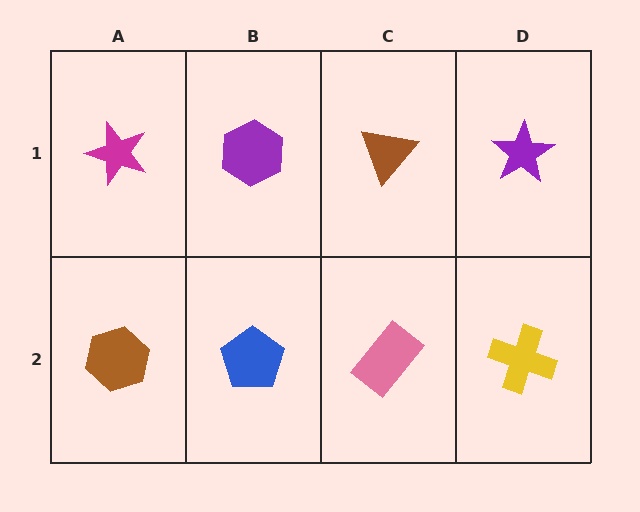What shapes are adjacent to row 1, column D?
A yellow cross (row 2, column D), a brown triangle (row 1, column C).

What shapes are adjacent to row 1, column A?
A brown hexagon (row 2, column A), a purple hexagon (row 1, column B).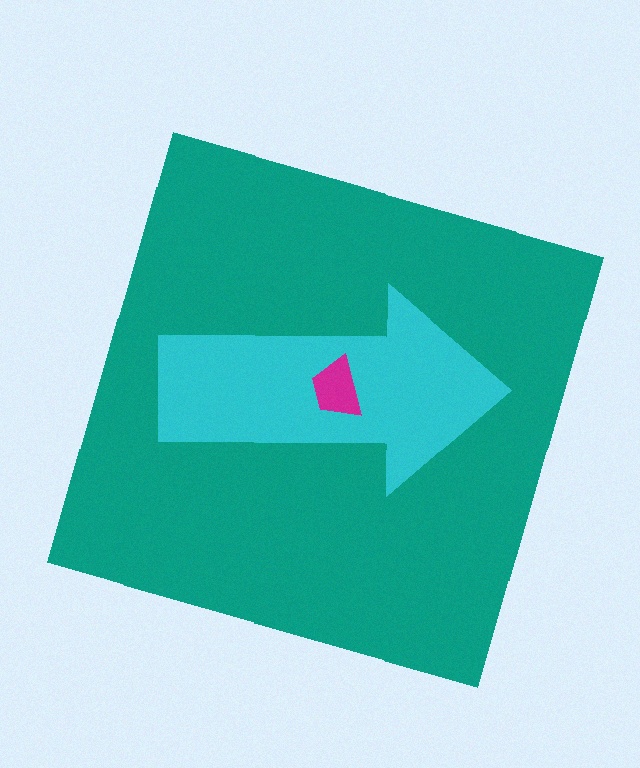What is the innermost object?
The magenta trapezoid.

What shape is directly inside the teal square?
The cyan arrow.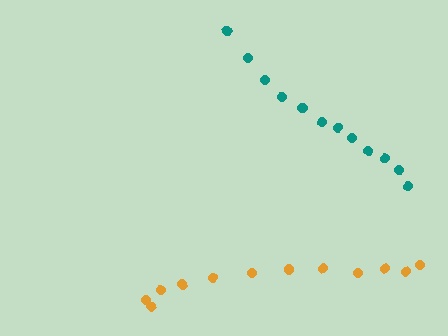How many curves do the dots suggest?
There are 2 distinct paths.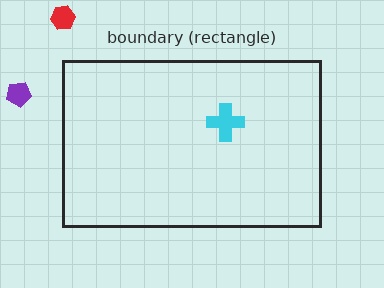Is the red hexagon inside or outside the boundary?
Outside.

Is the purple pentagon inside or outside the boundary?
Outside.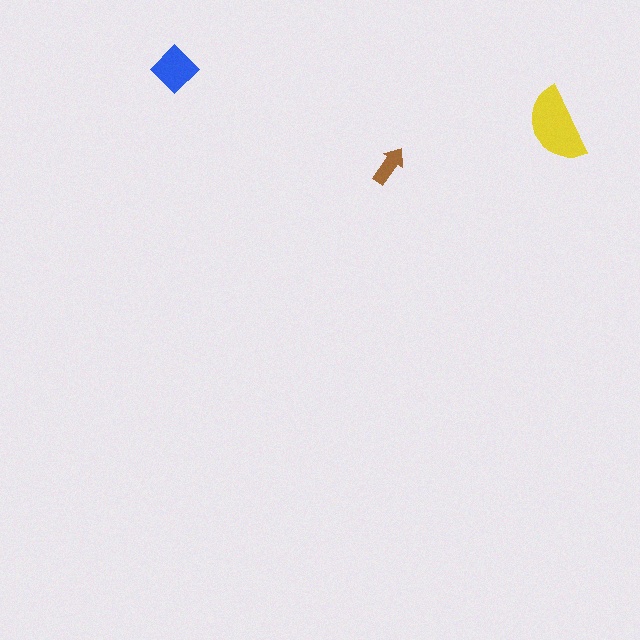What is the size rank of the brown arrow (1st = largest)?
3rd.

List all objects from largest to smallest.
The yellow semicircle, the blue diamond, the brown arrow.